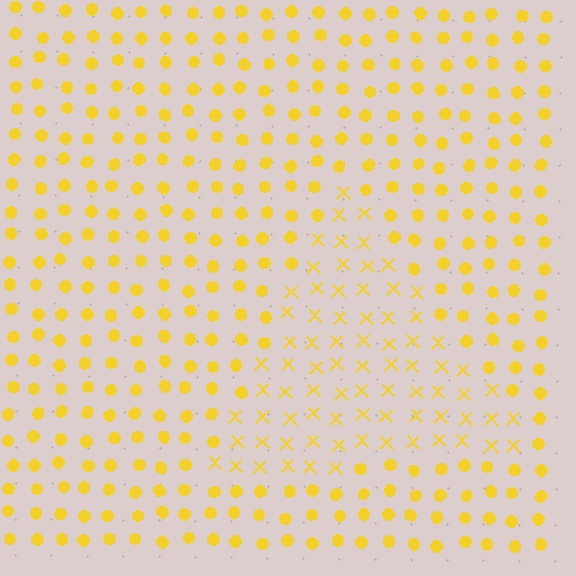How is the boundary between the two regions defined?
The boundary is defined by a change in element shape: X marks inside vs. circles outside. All elements share the same color and spacing.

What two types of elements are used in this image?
The image uses X marks inside the triangle region and circles outside it.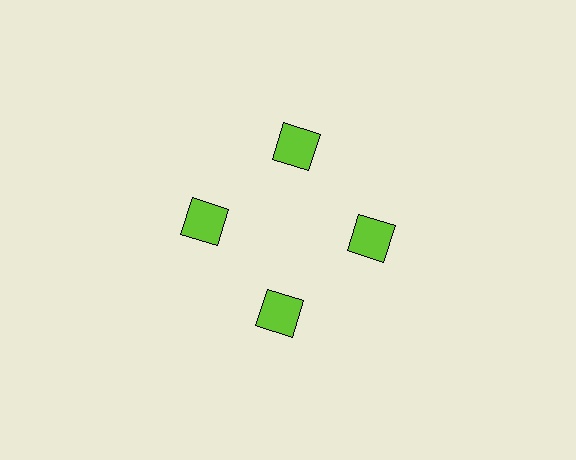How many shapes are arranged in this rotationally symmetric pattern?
There are 4 shapes, arranged in 4 groups of 1.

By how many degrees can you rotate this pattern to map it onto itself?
The pattern maps onto itself every 90 degrees of rotation.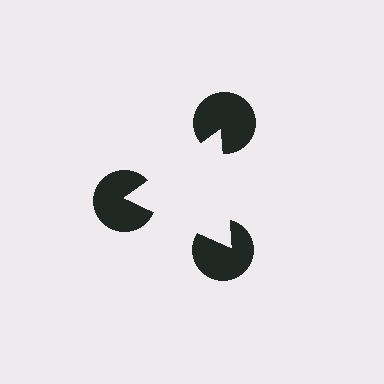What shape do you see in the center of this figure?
An illusory triangle — its edges are inferred from the aligned wedge cuts in the pac-man discs, not physically drawn.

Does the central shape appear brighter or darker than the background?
It typically appears slightly brighter than the background, even though no actual brightness change is drawn.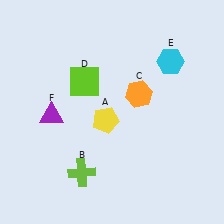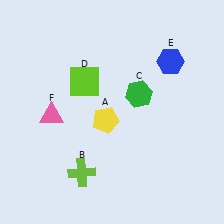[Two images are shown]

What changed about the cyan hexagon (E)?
In Image 1, E is cyan. In Image 2, it changed to blue.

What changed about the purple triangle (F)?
In Image 1, F is purple. In Image 2, it changed to pink.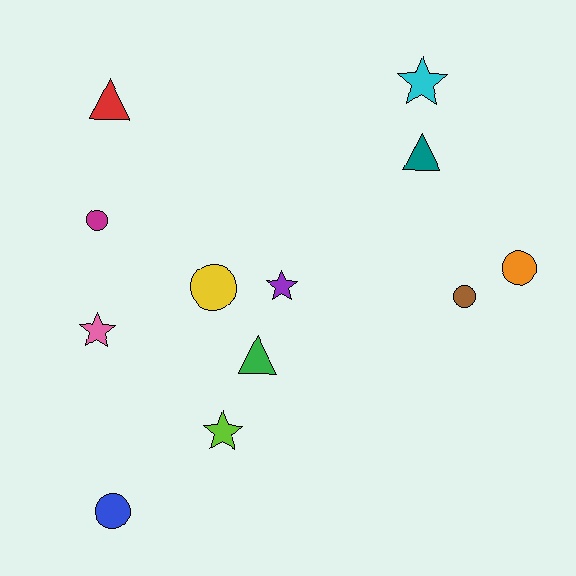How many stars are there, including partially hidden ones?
There are 4 stars.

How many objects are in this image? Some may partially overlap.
There are 12 objects.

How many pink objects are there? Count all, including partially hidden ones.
There is 1 pink object.